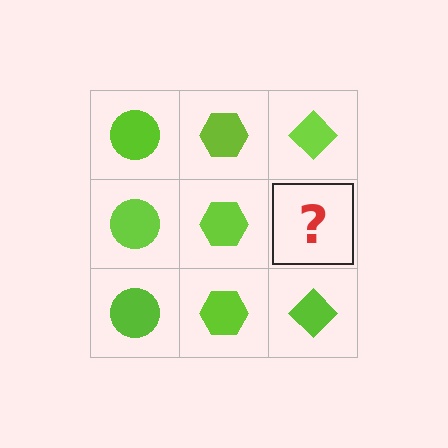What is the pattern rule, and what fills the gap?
The rule is that each column has a consistent shape. The gap should be filled with a lime diamond.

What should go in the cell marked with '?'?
The missing cell should contain a lime diamond.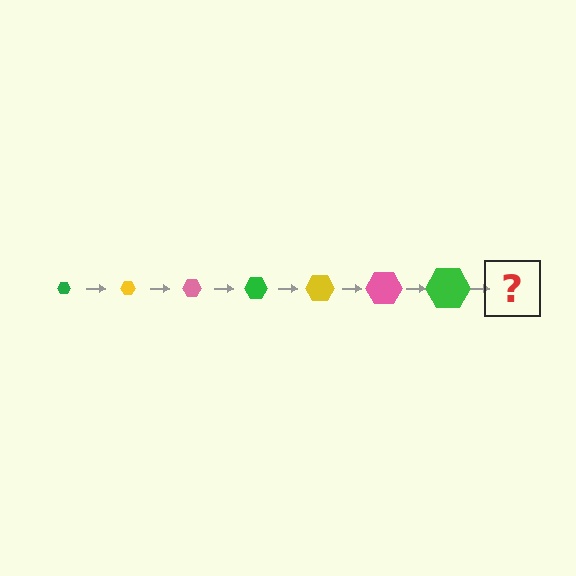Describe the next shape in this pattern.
It should be a yellow hexagon, larger than the previous one.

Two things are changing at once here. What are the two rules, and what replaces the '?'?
The two rules are that the hexagon grows larger each step and the color cycles through green, yellow, and pink. The '?' should be a yellow hexagon, larger than the previous one.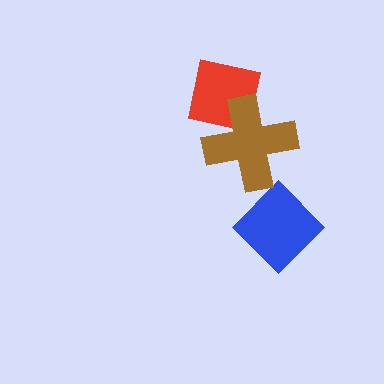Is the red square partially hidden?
Yes, it is partially covered by another shape.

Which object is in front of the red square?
The brown cross is in front of the red square.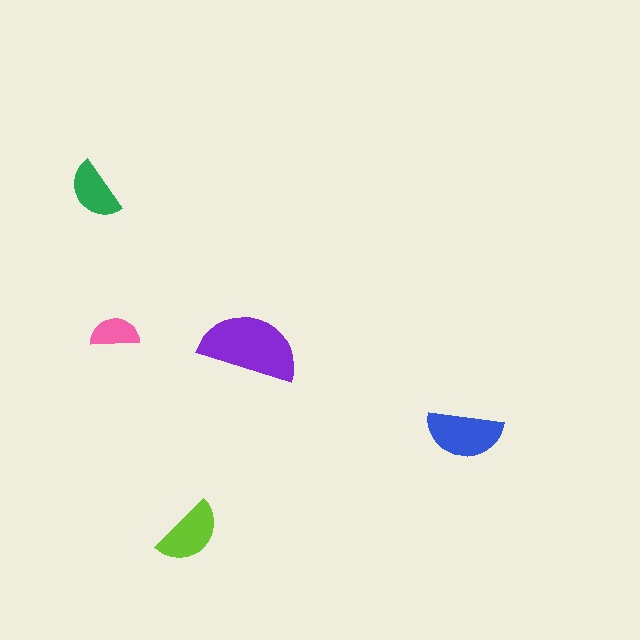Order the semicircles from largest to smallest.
the purple one, the blue one, the lime one, the green one, the pink one.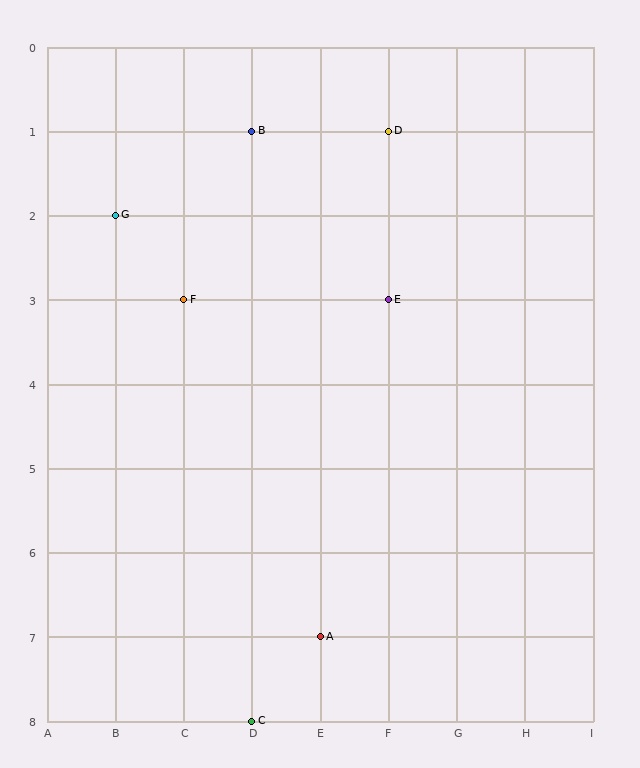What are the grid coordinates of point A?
Point A is at grid coordinates (E, 7).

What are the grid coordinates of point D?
Point D is at grid coordinates (F, 1).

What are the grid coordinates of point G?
Point G is at grid coordinates (B, 2).